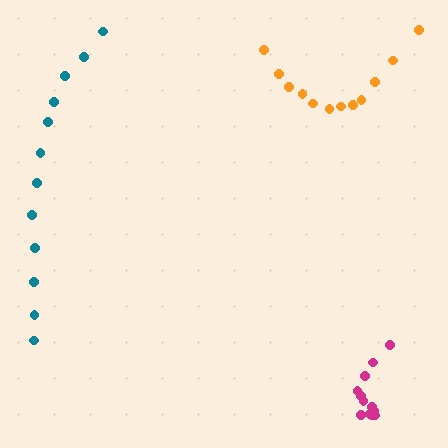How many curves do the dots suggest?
There are 3 distinct paths.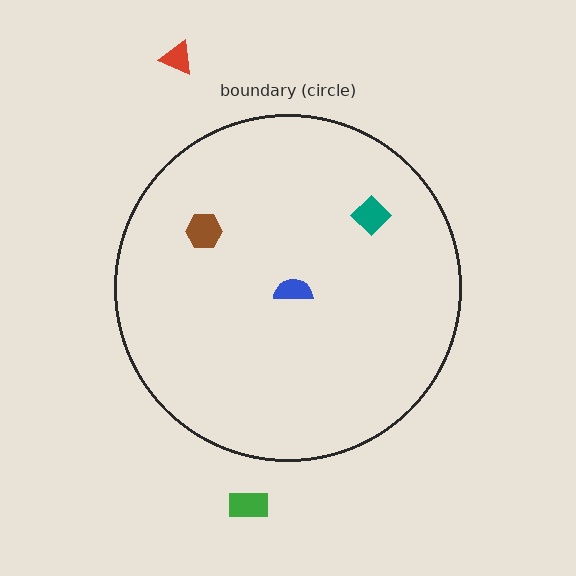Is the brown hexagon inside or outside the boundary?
Inside.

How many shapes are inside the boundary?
3 inside, 2 outside.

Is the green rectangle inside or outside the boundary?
Outside.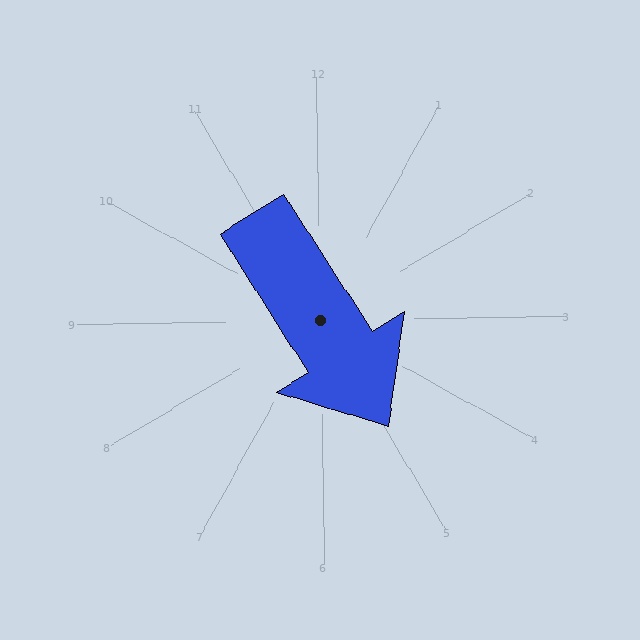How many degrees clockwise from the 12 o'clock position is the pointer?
Approximately 148 degrees.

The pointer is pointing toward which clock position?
Roughly 5 o'clock.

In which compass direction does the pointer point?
Southeast.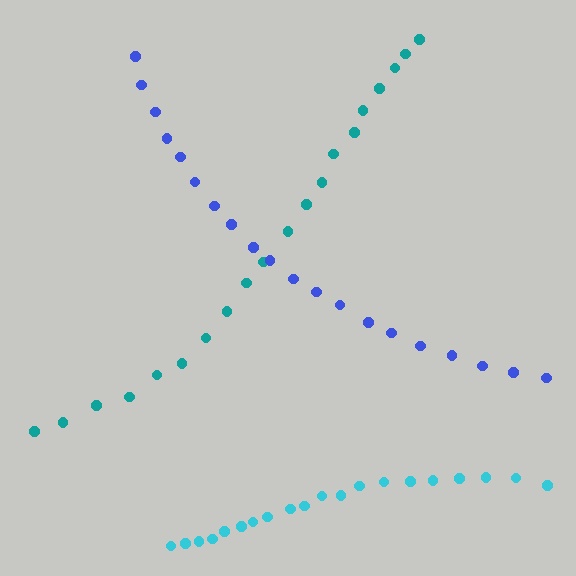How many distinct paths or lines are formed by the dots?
There are 3 distinct paths.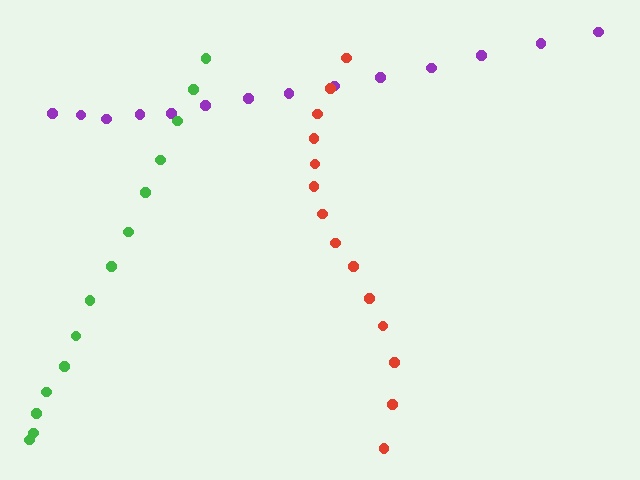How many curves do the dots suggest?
There are 3 distinct paths.